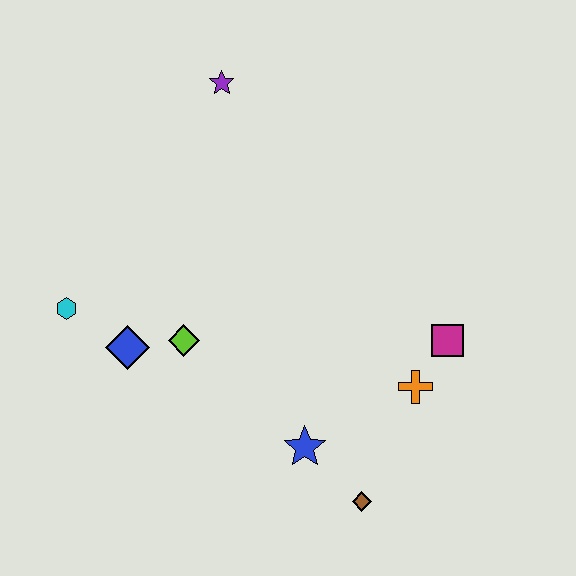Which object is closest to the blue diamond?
The lime diamond is closest to the blue diamond.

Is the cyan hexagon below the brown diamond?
No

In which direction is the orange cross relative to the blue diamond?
The orange cross is to the right of the blue diamond.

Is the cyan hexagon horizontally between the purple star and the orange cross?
No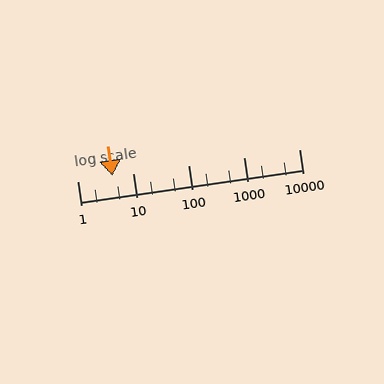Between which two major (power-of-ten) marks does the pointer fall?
The pointer is between 1 and 10.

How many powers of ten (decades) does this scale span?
The scale spans 4 decades, from 1 to 10000.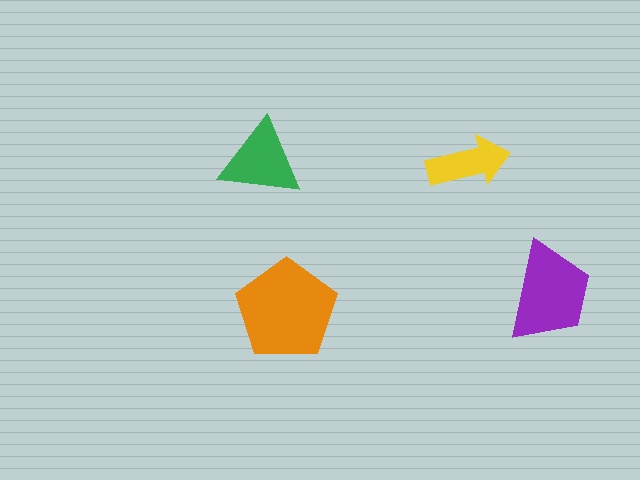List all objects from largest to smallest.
The orange pentagon, the purple trapezoid, the green triangle, the yellow arrow.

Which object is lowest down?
The orange pentagon is bottommost.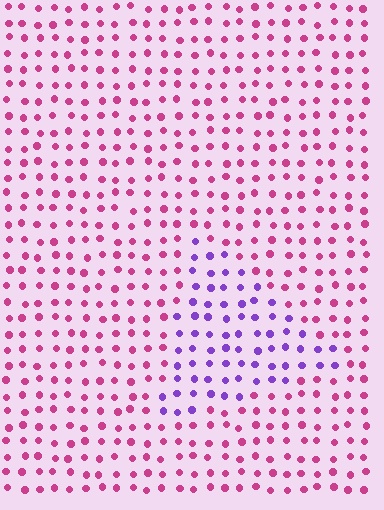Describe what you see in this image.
The image is filled with small magenta elements in a uniform arrangement. A triangle-shaped region is visible where the elements are tinted to a slightly different hue, forming a subtle color boundary.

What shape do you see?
I see a triangle.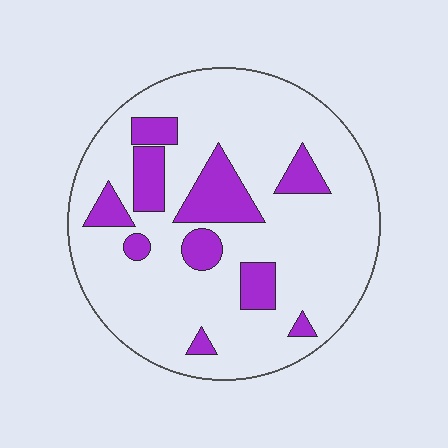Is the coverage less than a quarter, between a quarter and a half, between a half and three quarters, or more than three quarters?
Less than a quarter.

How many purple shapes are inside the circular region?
10.